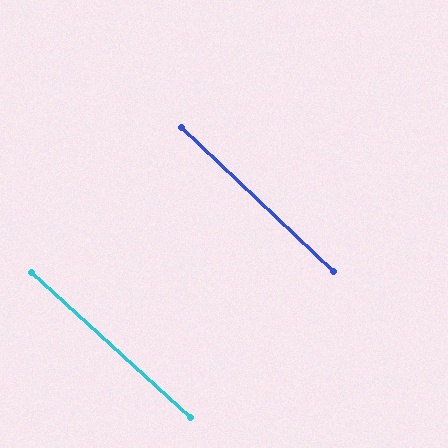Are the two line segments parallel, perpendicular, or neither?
Parallel — their directions differ by only 1.0°.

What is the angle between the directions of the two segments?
Approximately 1 degree.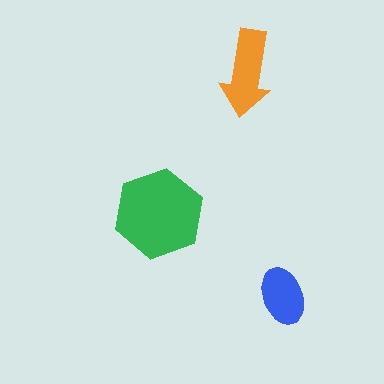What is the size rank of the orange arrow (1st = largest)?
2nd.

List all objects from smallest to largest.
The blue ellipse, the orange arrow, the green hexagon.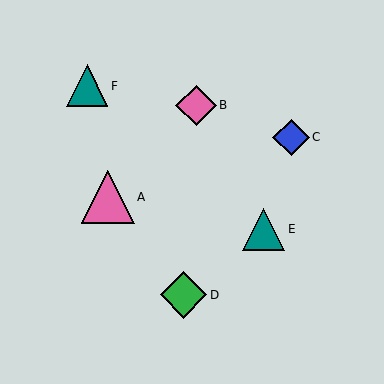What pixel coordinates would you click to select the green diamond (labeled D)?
Click at (183, 295) to select the green diamond D.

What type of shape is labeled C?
Shape C is a blue diamond.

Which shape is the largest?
The pink triangle (labeled A) is the largest.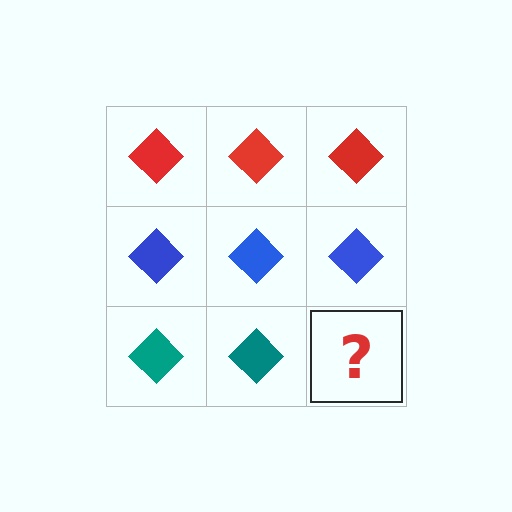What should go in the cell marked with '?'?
The missing cell should contain a teal diamond.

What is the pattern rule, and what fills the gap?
The rule is that each row has a consistent color. The gap should be filled with a teal diamond.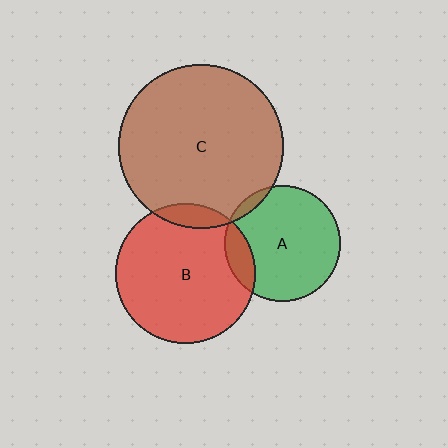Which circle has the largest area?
Circle C (brown).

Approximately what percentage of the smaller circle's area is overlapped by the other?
Approximately 15%.